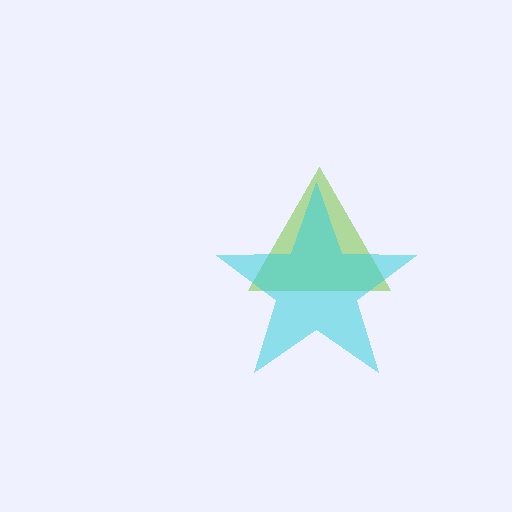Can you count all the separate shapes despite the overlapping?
Yes, there are 2 separate shapes.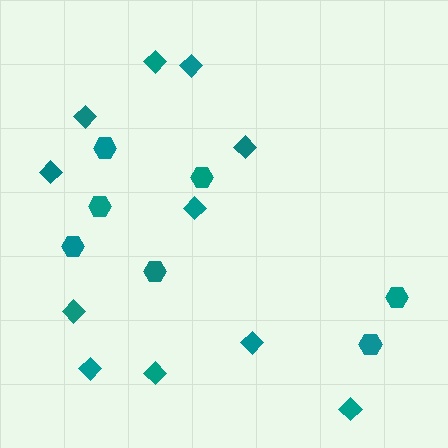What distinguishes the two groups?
There are 2 groups: one group of hexagons (7) and one group of diamonds (11).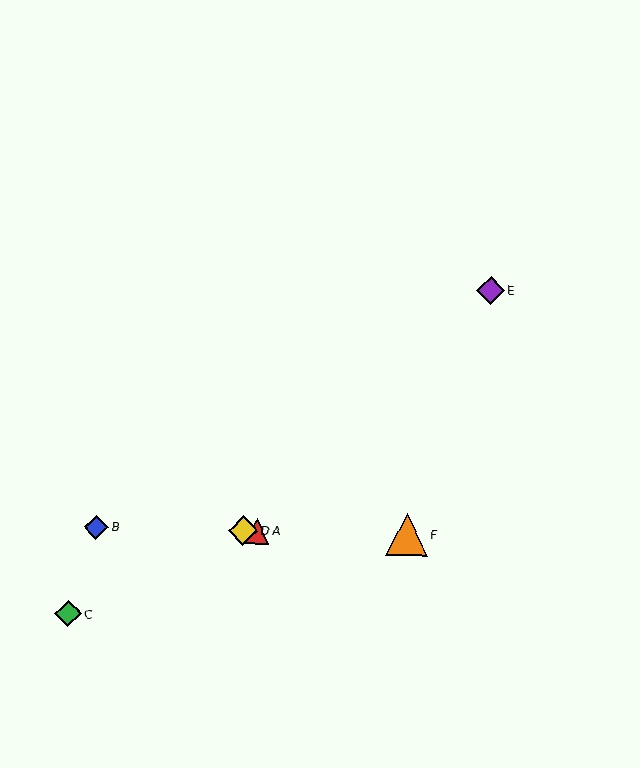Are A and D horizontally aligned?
Yes, both are at y≈531.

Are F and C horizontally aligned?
No, F is at y≈535 and C is at y≈614.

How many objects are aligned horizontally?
4 objects (A, B, D, F) are aligned horizontally.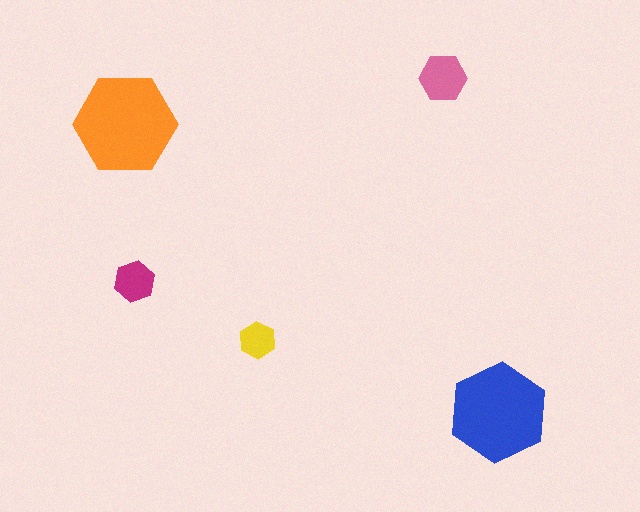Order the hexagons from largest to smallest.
the orange one, the blue one, the pink one, the magenta one, the yellow one.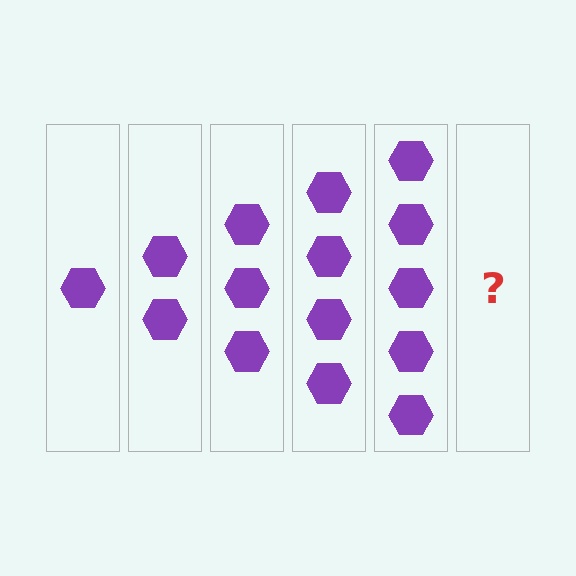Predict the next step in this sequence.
The next step is 6 hexagons.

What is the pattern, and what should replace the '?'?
The pattern is that each step adds one more hexagon. The '?' should be 6 hexagons.